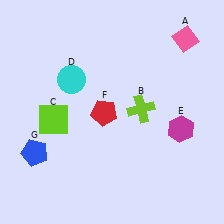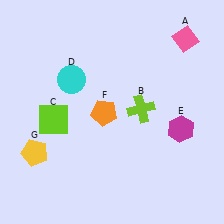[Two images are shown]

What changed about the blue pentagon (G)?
In Image 1, G is blue. In Image 2, it changed to yellow.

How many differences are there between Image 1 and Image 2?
There are 2 differences between the two images.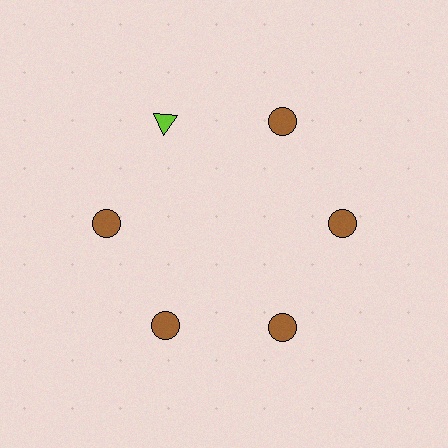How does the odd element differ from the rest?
It differs in both color (lime instead of brown) and shape (triangle instead of circle).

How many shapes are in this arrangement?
There are 6 shapes arranged in a ring pattern.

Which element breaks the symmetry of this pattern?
The lime triangle at roughly the 11 o'clock position breaks the symmetry. All other shapes are brown circles.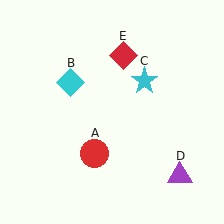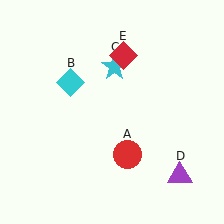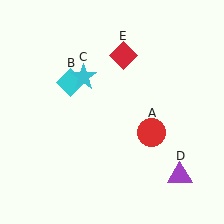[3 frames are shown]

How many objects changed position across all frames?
2 objects changed position: red circle (object A), cyan star (object C).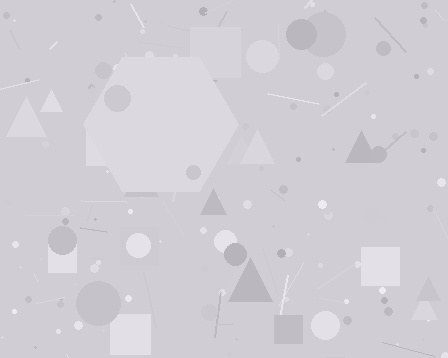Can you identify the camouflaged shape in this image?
The camouflaged shape is a hexagon.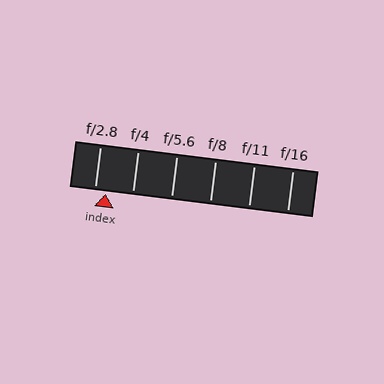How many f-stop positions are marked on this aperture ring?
There are 6 f-stop positions marked.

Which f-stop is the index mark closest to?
The index mark is closest to f/2.8.